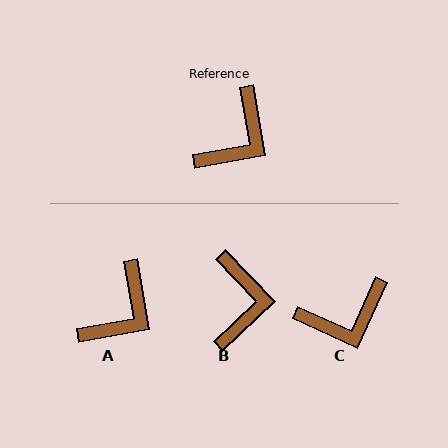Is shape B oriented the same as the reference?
No, it is off by about 34 degrees.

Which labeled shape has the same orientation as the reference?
A.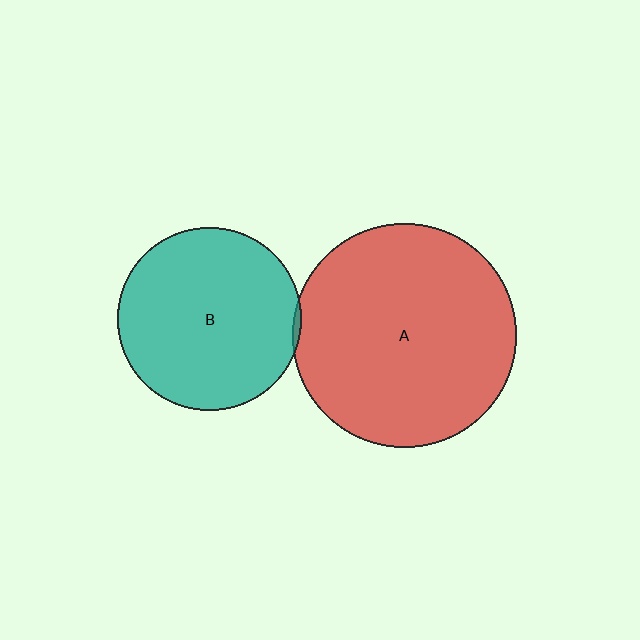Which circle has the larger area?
Circle A (red).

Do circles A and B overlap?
Yes.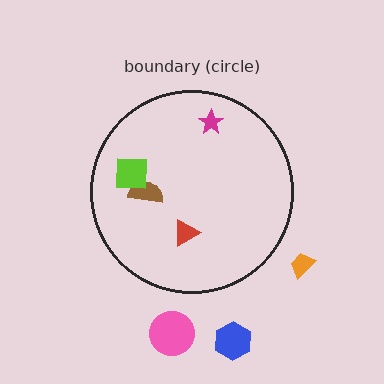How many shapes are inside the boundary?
4 inside, 3 outside.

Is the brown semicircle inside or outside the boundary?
Inside.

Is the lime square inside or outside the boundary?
Inside.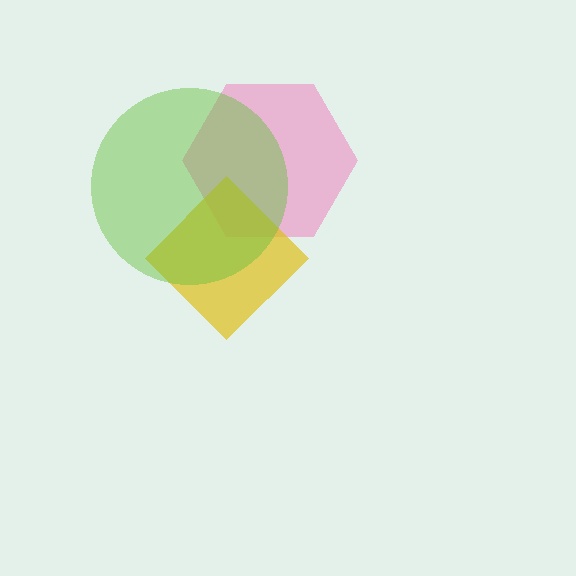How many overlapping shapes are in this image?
There are 3 overlapping shapes in the image.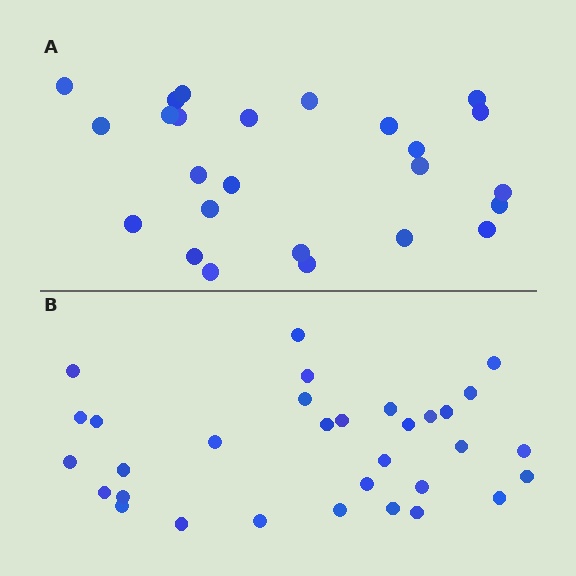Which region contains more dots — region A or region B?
Region B (the bottom region) has more dots.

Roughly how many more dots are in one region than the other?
Region B has roughly 8 or so more dots than region A.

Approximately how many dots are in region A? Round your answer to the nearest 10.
About 20 dots. (The exact count is 25, which rounds to 20.)